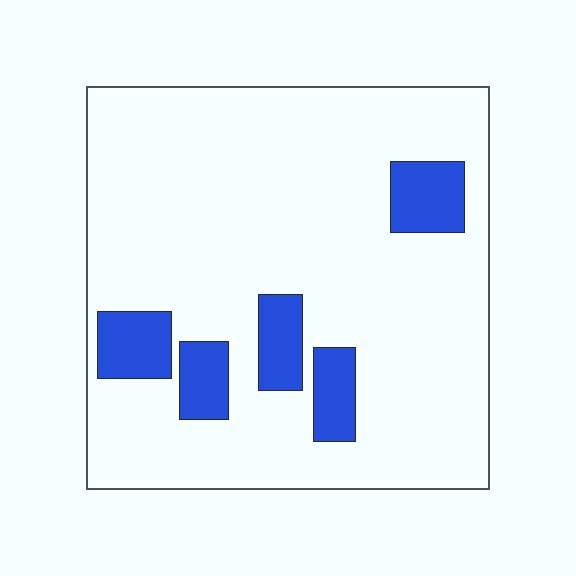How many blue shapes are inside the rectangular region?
5.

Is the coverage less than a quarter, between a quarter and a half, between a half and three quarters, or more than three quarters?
Less than a quarter.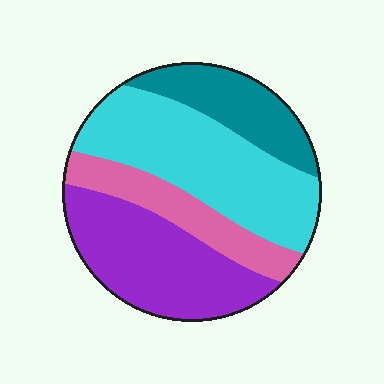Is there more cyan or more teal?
Cyan.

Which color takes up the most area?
Cyan, at roughly 35%.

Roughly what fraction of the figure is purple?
Purple takes up about one third (1/3) of the figure.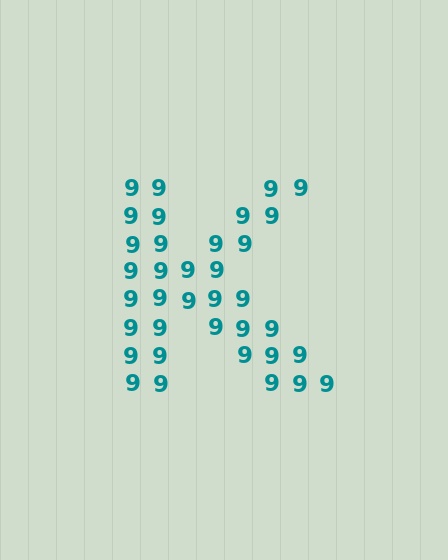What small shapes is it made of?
It is made of small digit 9's.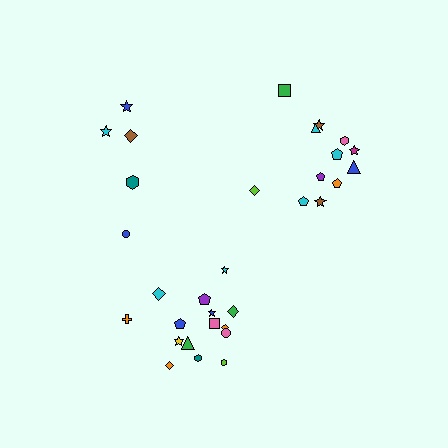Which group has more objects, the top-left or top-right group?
The top-right group.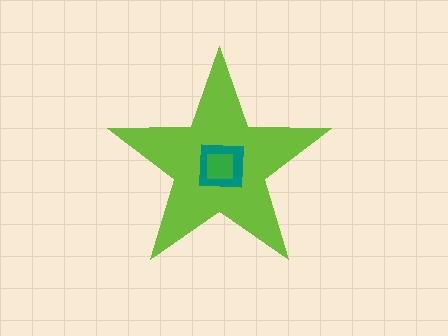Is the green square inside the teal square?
Yes.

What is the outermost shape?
The lime star.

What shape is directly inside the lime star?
The teal square.